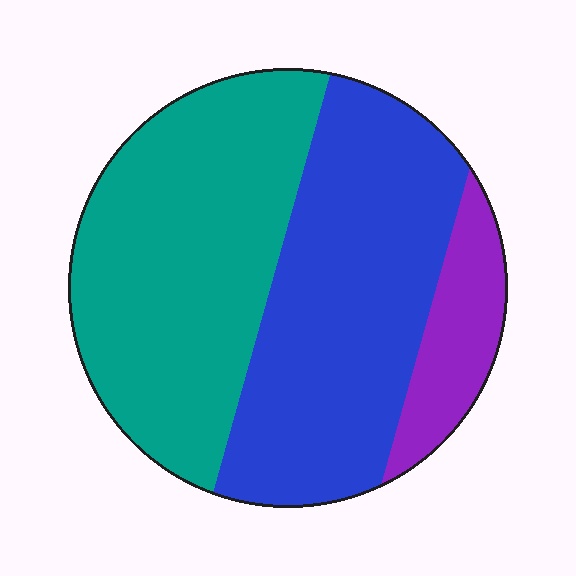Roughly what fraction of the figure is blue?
Blue takes up between a quarter and a half of the figure.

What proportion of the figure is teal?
Teal covers about 45% of the figure.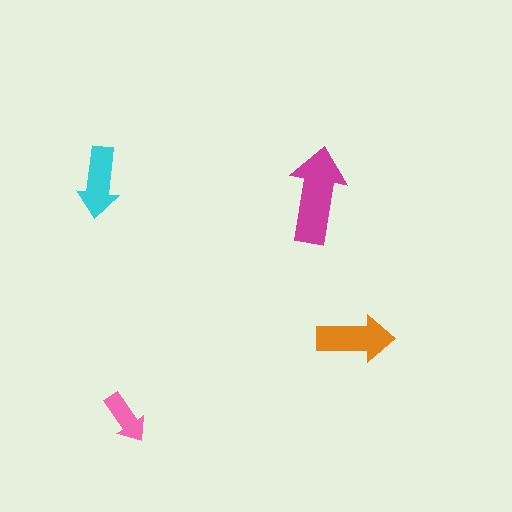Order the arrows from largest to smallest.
the magenta one, the orange one, the cyan one, the pink one.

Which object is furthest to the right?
The orange arrow is rightmost.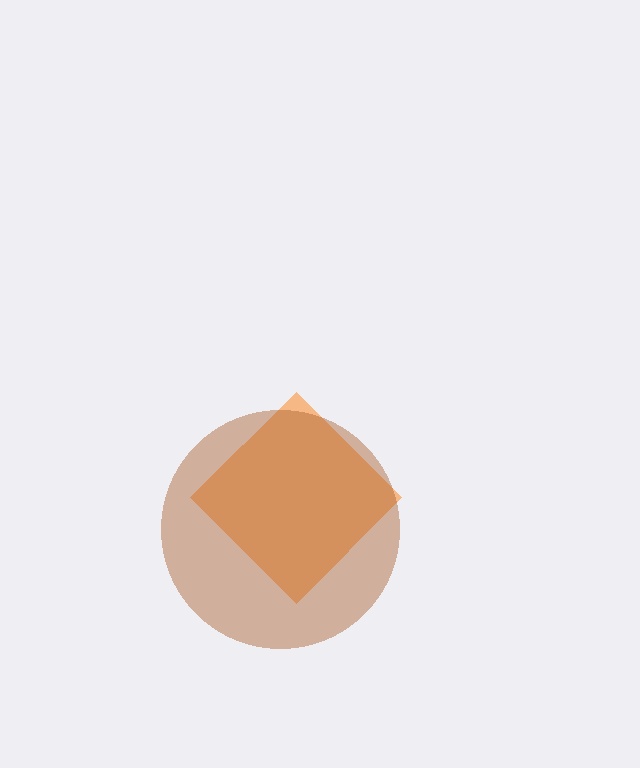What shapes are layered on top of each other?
The layered shapes are: an orange diamond, a brown circle.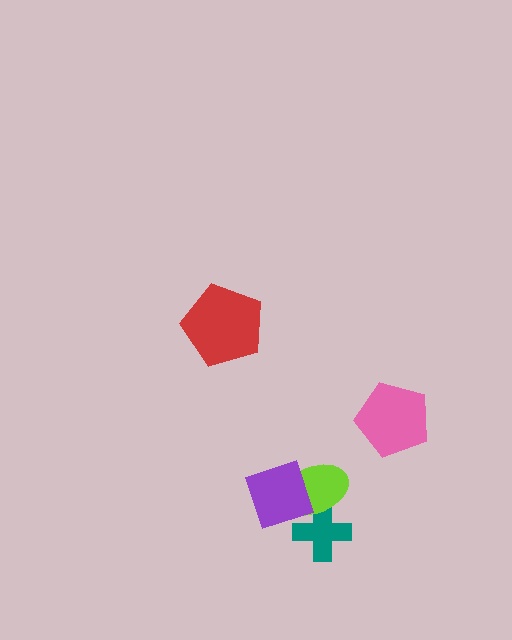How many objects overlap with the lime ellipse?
2 objects overlap with the lime ellipse.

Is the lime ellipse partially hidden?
Yes, it is partially covered by another shape.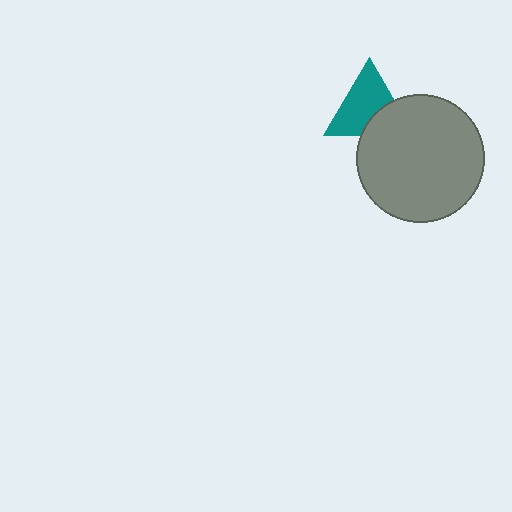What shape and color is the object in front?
The object in front is a gray circle.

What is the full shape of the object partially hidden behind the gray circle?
The partially hidden object is a teal triangle.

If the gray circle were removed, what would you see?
You would see the complete teal triangle.